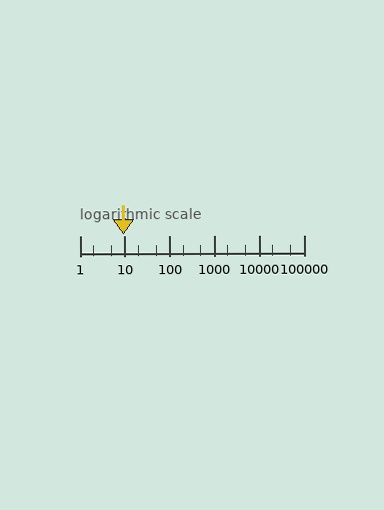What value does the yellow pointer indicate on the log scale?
The pointer indicates approximately 9.3.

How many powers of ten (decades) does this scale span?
The scale spans 5 decades, from 1 to 100000.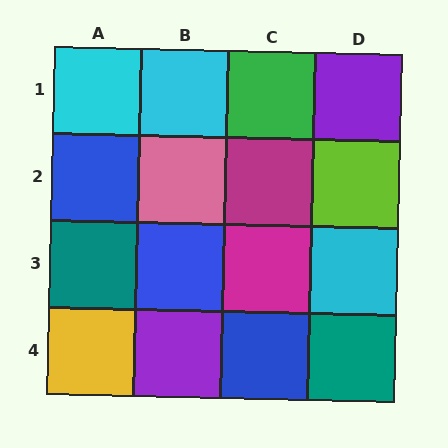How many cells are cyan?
3 cells are cyan.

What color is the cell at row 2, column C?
Magenta.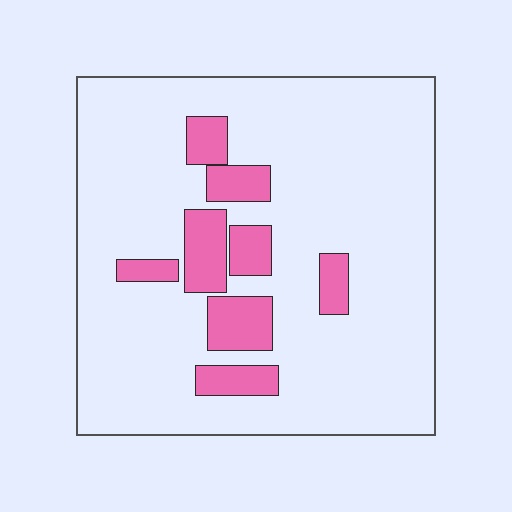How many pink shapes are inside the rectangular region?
8.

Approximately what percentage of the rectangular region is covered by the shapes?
Approximately 15%.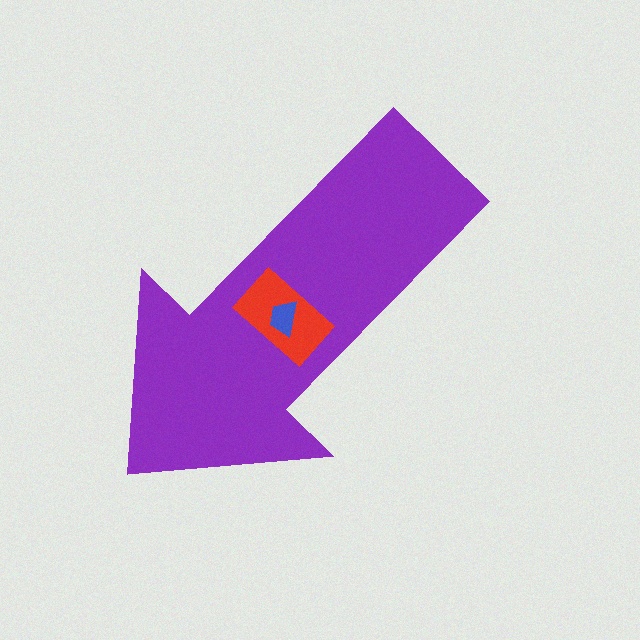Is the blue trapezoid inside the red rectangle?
Yes.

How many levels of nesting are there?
3.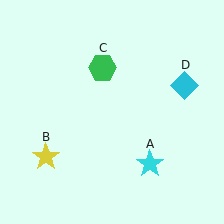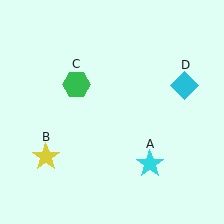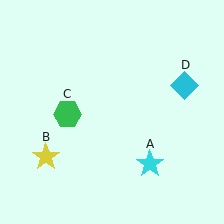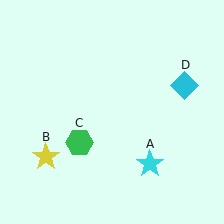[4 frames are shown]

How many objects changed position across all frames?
1 object changed position: green hexagon (object C).